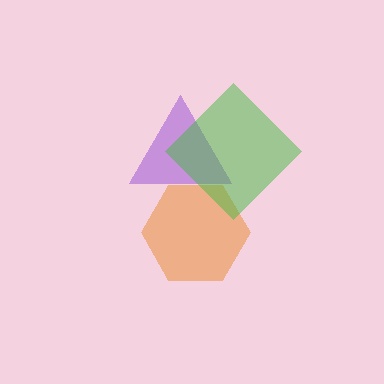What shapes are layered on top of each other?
The layered shapes are: an orange hexagon, a purple triangle, a green diamond.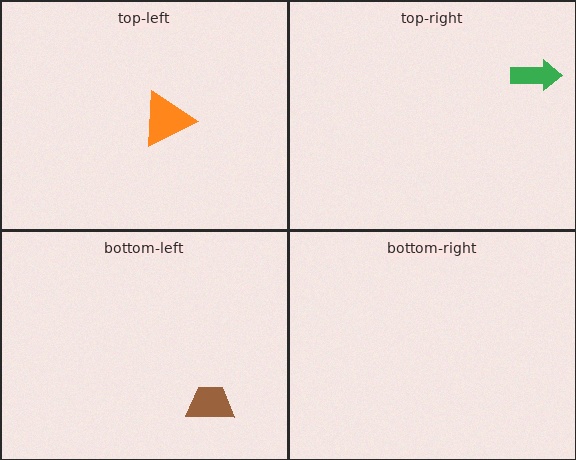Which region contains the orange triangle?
The top-left region.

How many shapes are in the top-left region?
1.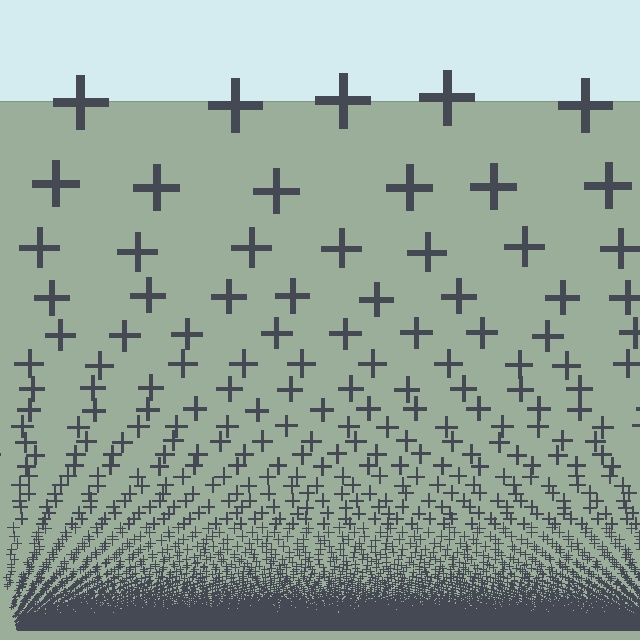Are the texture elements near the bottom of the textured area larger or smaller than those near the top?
Smaller. The gradient is inverted — elements near the bottom are smaller and denser.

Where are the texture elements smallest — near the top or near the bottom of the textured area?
Near the bottom.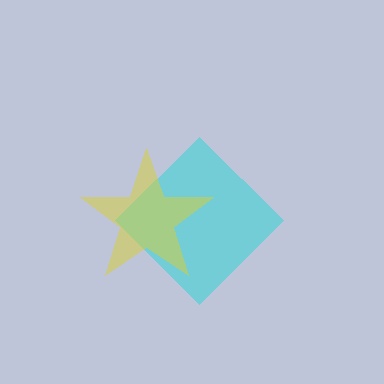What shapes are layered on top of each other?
The layered shapes are: a cyan diamond, a yellow star.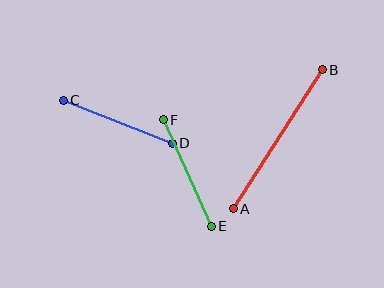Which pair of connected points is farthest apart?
Points A and B are farthest apart.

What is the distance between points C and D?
The distance is approximately 117 pixels.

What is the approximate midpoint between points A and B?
The midpoint is at approximately (278, 139) pixels.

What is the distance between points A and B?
The distance is approximately 165 pixels.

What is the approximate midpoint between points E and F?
The midpoint is at approximately (187, 173) pixels.